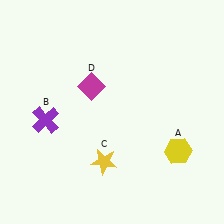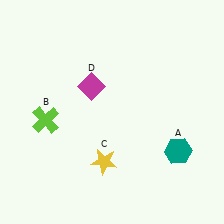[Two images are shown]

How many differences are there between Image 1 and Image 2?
There are 2 differences between the two images.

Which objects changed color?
A changed from yellow to teal. B changed from purple to lime.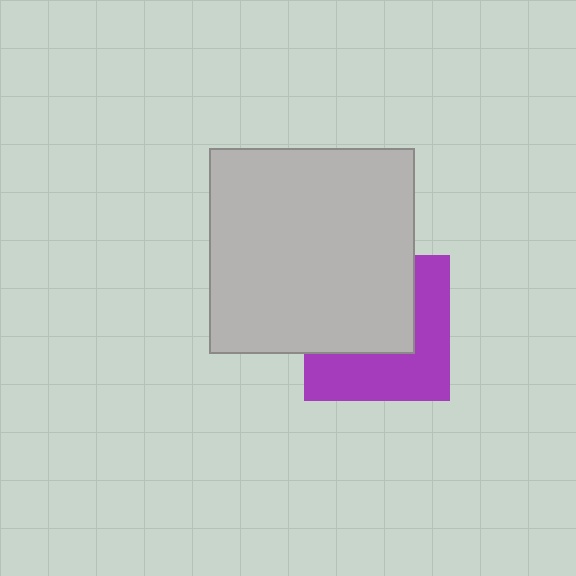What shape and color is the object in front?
The object in front is a light gray square.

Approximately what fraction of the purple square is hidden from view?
Roughly 51% of the purple square is hidden behind the light gray square.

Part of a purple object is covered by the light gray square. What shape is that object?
It is a square.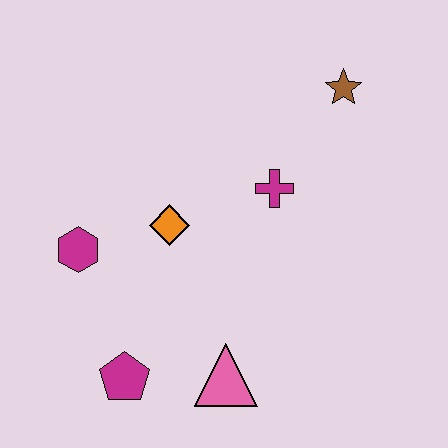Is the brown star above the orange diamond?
Yes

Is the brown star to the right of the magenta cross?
Yes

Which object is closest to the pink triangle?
The magenta pentagon is closest to the pink triangle.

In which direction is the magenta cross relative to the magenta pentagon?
The magenta cross is above the magenta pentagon.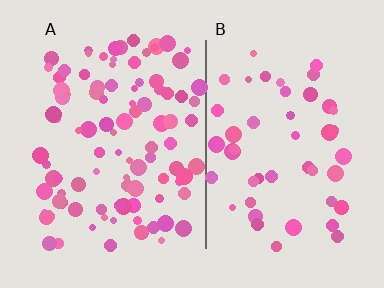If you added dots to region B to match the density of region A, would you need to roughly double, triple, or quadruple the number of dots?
Approximately double.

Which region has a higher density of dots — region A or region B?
A (the left).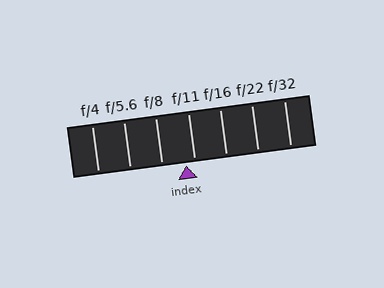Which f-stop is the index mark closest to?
The index mark is closest to f/11.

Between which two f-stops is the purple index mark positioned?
The index mark is between f/8 and f/11.